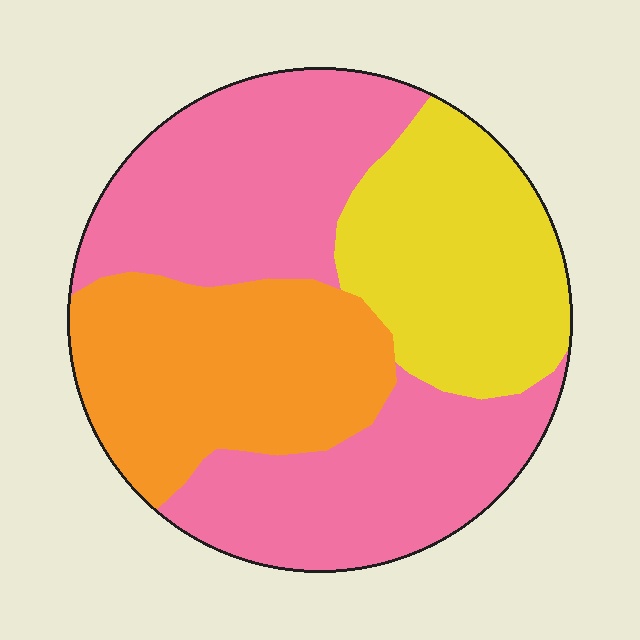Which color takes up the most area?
Pink, at roughly 50%.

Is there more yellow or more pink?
Pink.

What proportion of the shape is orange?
Orange takes up about one quarter (1/4) of the shape.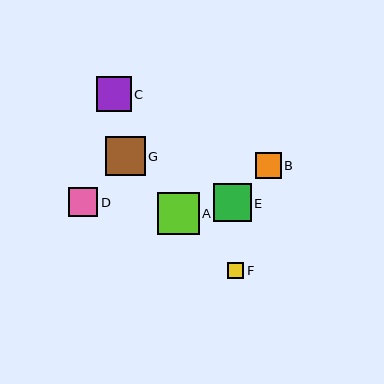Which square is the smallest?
Square F is the smallest with a size of approximately 16 pixels.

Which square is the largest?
Square A is the largest with a size of approximately 42 pixels.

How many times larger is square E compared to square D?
Square E is approximately 1.3 times the size of square D.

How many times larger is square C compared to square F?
Square C is approximately 2.2 times the size of square F.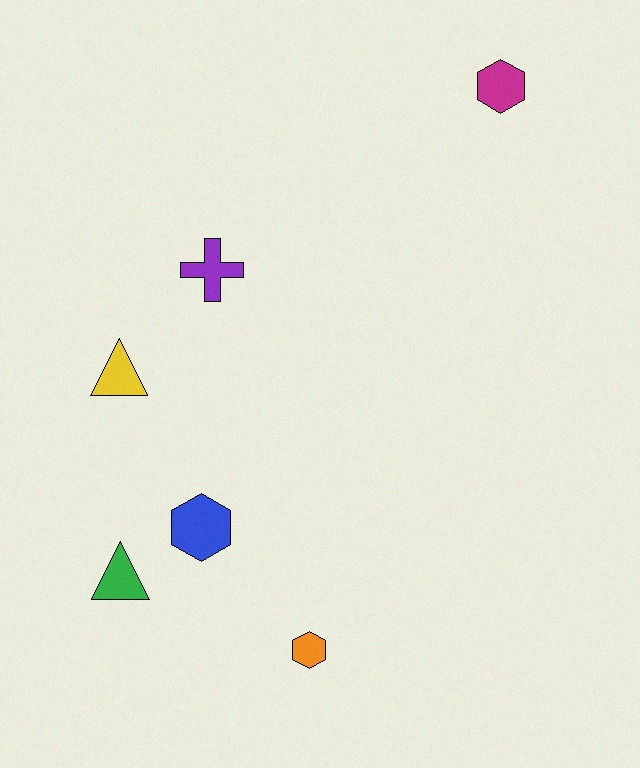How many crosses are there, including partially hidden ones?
There is 1 cross.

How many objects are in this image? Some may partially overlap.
There are 6 objects.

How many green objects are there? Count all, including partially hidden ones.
There is 1 green object.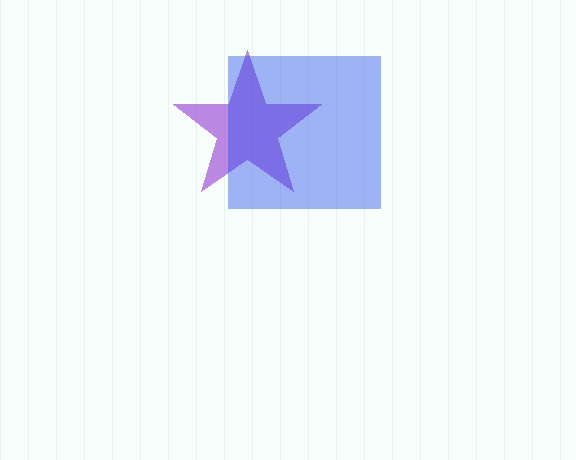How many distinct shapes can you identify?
There are 2 distinct shapes: a purple star, a blue square.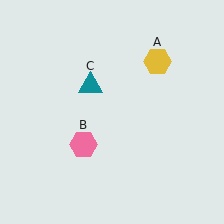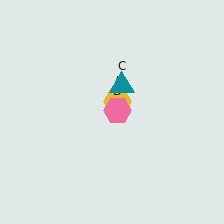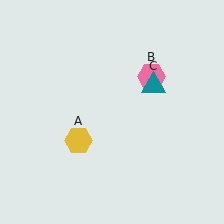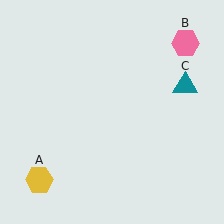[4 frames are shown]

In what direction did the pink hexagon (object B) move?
The pink hexagon (object B) moved up and to the right.